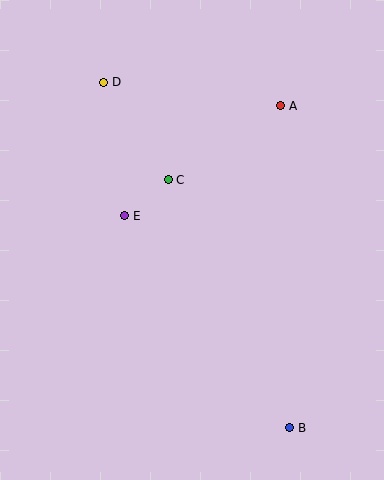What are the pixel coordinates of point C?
Point C is at (168, 180).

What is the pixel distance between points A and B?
The distance between A and B is 322 pixels.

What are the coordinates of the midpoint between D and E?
The midpoint between D and E is at (114, 149).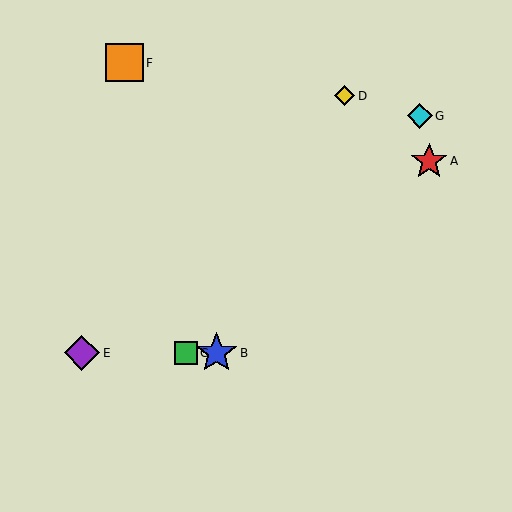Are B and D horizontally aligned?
No, B is at y≈353 and D is at y≈96.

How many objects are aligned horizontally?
3 objects (B, C, E) are aligned horizontally.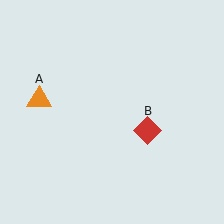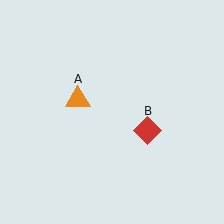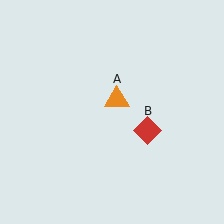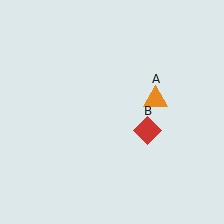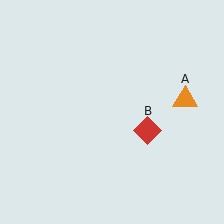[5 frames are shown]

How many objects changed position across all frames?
1 object changed position: orange triangle (object A).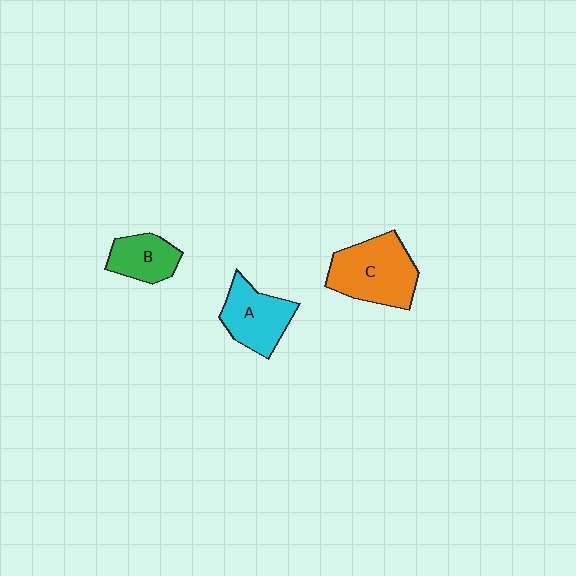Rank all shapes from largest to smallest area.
From largest to smallest: C (orange), A (cyan), B (green).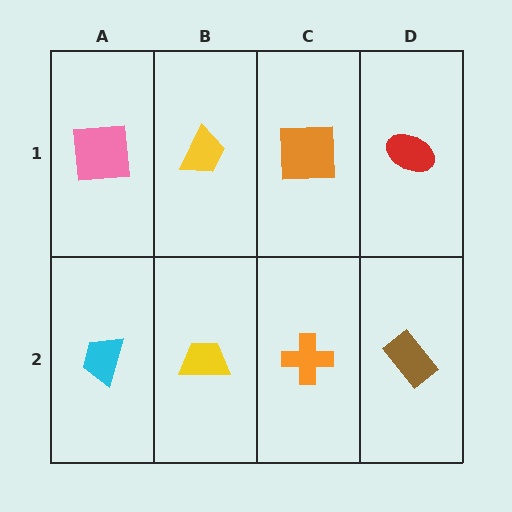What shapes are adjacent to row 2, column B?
A yellow trapezoid (row 1, column B), a cyan trapezoid (row 2, column A), an orange cross (row 2, column C).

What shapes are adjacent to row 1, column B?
A yellow trapezoid (row 2, column B), a pink square (row 1, column A), an orange square (row 1, column C).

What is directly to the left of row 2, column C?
A yellow trapezoid.